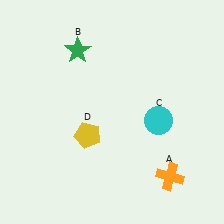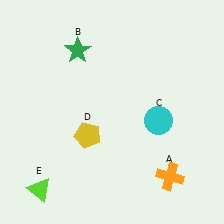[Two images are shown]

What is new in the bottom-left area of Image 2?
A lime triangle (E) was added in the bottom-left area of Image 2.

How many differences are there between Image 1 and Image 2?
There is 1 difference between the two images.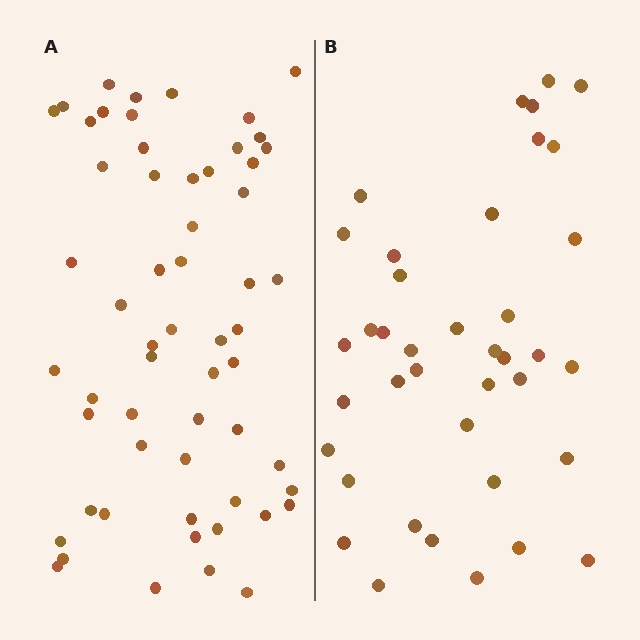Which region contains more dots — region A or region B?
Region A (the left region) has more dots.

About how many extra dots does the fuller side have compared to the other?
Region A has approximately 20 more dots than region B.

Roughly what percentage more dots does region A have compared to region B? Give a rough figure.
About 50% more.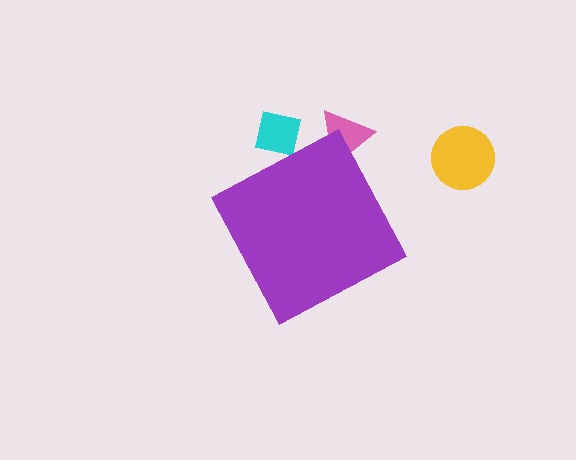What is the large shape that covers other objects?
A purple diamond.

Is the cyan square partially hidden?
Yes, the cyan square is partially hidden behind the purple diamond.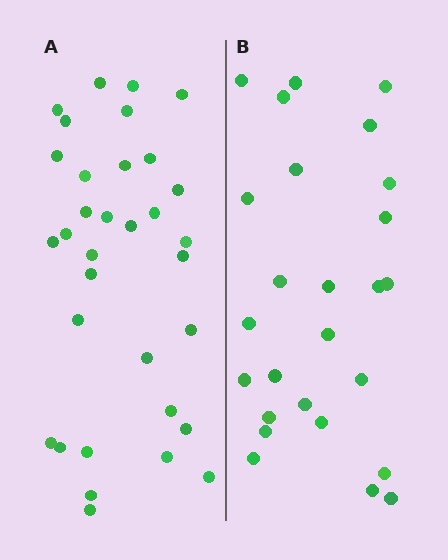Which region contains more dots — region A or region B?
Region A (the left region) has more dots.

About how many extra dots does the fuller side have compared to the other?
Region A has roughly 8 or so more dots than region B.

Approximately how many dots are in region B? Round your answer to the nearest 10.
About 30 dots. (The exact count is 26, which rounds to 30.)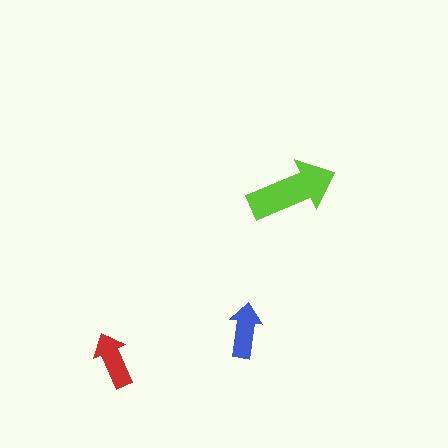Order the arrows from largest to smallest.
the lime one, the red one, the blue one.